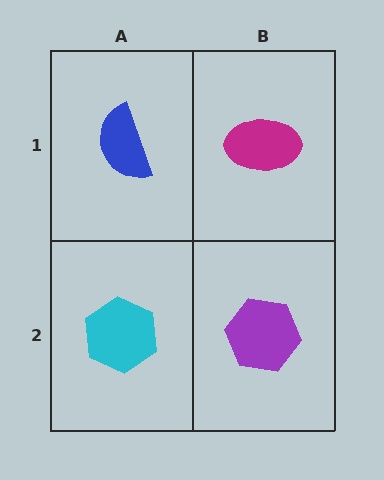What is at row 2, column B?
A purple hexagon.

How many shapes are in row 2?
2 shapes.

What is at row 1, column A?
A blue semicircle.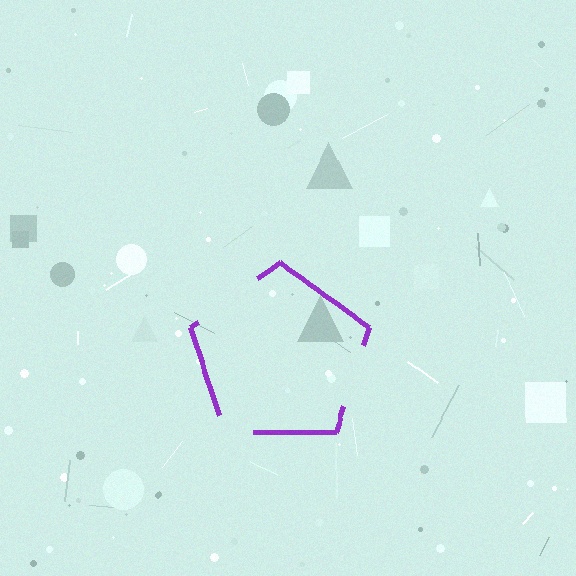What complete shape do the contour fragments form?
The contour fragments form a pentagon.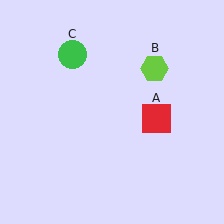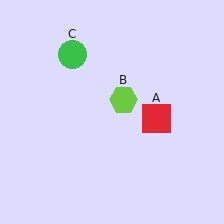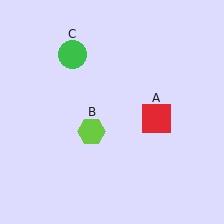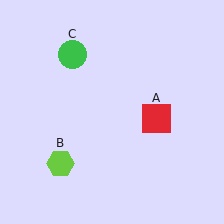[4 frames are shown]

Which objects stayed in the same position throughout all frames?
Red square (object A) and green circle (object C) remained stationary.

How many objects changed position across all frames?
1 object changed position: lime hexagon (object B).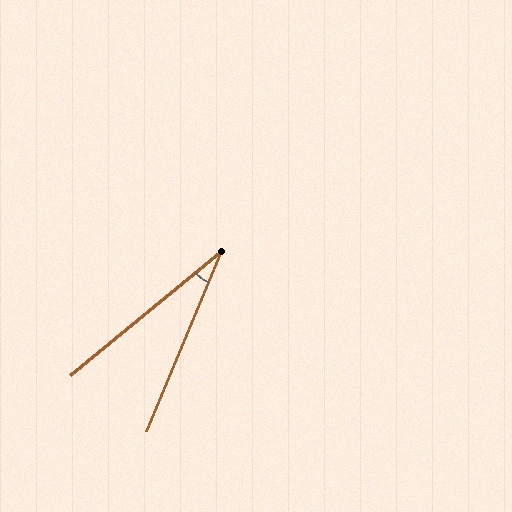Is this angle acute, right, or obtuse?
It is acute.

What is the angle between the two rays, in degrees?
Approximately 28 degrees.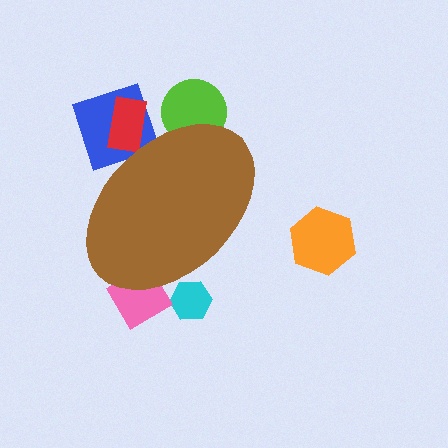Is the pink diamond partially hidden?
Yes, the pink diamond is partially hidden behind the brown ellipse.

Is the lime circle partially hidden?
Yes, the lime circle is partially hidden behind the brown ellipse.